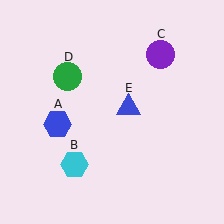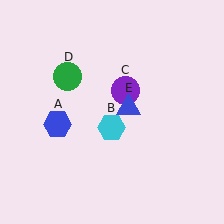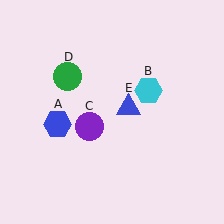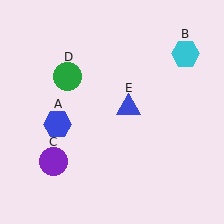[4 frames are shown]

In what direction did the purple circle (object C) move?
The purple circle (object C) moved down and to the left.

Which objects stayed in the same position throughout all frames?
Blue hexagon (object A) and green circle (object D) and blue triangle (object E) remained stationary.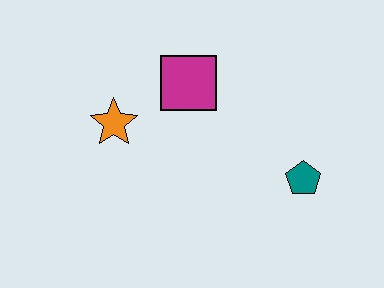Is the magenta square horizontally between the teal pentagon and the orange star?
Yes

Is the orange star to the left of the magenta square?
Yes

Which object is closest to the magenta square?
The orange star is closest to the magenta square.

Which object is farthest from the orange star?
The teal pentagon is farthest from the orange star.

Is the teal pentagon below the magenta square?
Yes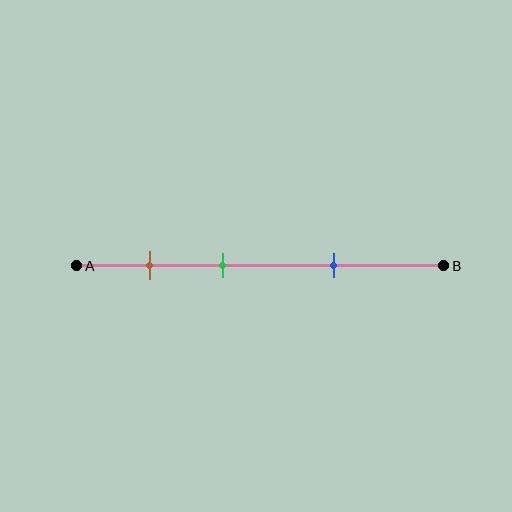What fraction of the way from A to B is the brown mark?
The brown mark is approximately 20% (0.2) of the way from A to B.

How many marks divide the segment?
There are 3 marks dividing the segment.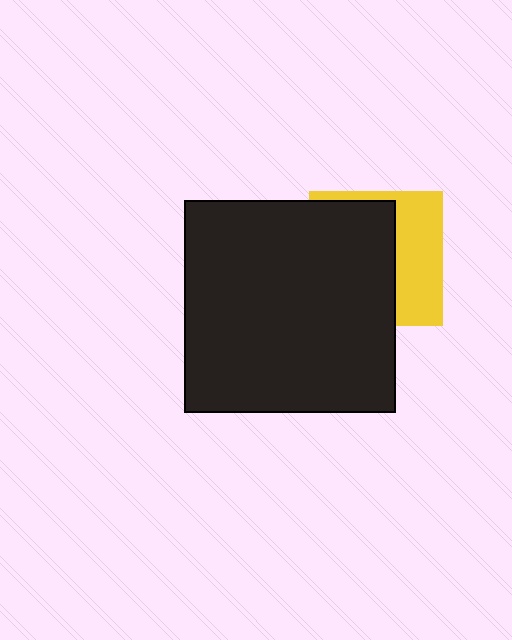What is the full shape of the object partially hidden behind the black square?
The partially hidden object is a yellow square.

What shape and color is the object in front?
The object in front is a black square.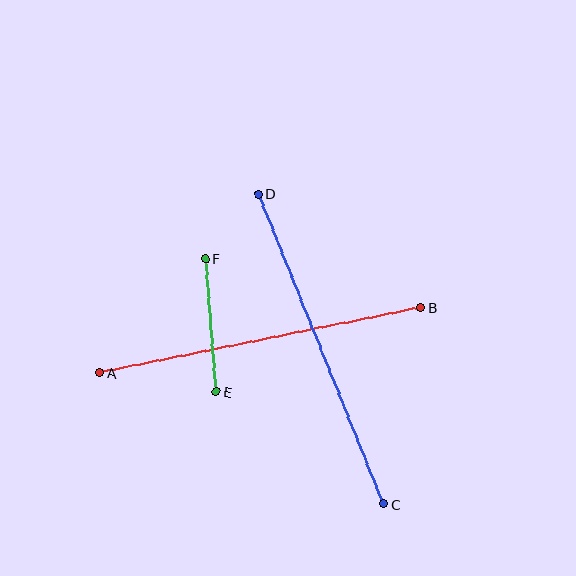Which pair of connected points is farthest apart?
Points C and D are farthest apart.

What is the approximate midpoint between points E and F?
The midpoint is at approximately (211, 325) pixels.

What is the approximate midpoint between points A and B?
The midpoint is at approximately (260, 340) pixels.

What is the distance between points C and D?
The distance is approximately 335 pixels.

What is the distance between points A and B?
The distance is approximately 328 pixels.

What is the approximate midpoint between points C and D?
The midpoint is at approximately (321, 349) pixels.